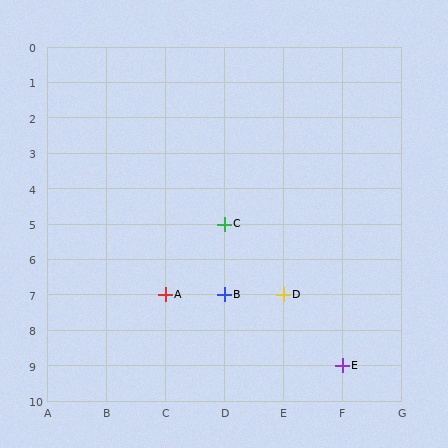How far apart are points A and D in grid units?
Points A and D are 2 columns apart.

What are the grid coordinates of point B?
Point B is at grid coordinates (D, 7).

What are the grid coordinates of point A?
Point A is at grid coordinates (C, 7).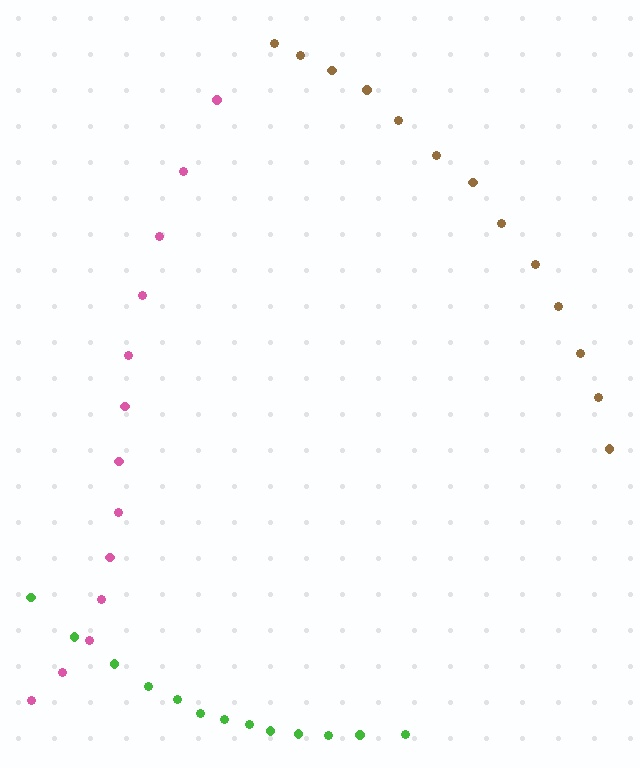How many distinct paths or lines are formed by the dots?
There are 3 distinct paths.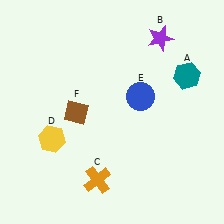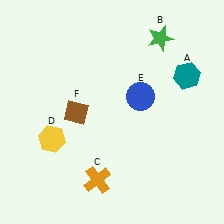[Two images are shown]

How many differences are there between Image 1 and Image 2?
There is 1 difference between the two images.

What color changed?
The star (B) changed from purple in Image 1 to green in Image 2.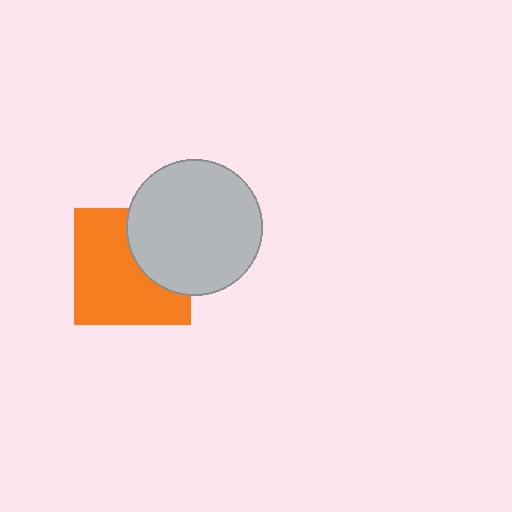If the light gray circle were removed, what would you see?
You would see the complete orange square.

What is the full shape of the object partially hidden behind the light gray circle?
The partially hidden object is an orange square.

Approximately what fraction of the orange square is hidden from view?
Roughly 34% of the orange square is hidden behind the light gray circle.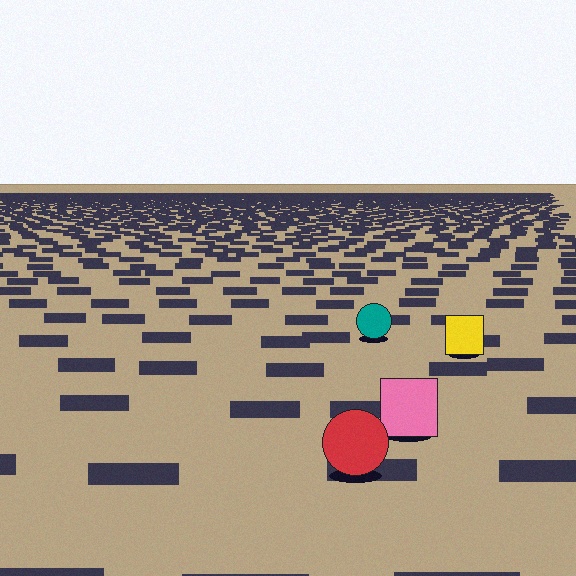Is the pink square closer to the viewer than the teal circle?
Yes. The pink square is closer — you can tell from the texture gradient: the ground texture is coarser near it.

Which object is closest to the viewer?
The red circle is closest. The texture marks near it are larger and more spread out.